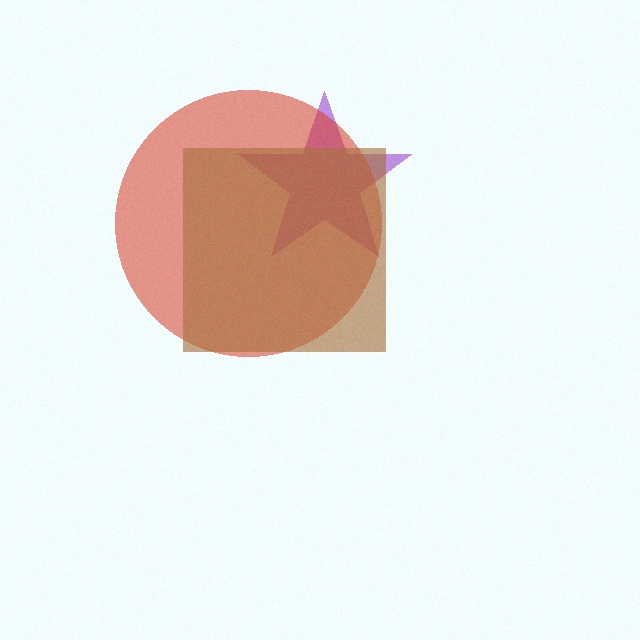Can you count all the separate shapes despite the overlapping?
Yes, there are 3 separate shapes.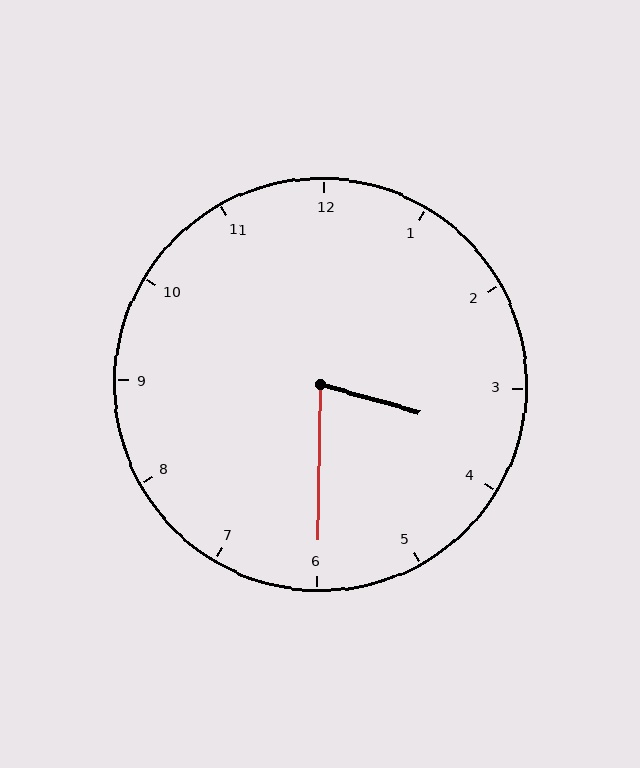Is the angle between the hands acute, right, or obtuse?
It is acute.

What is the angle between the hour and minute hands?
Approximately 75 degrees.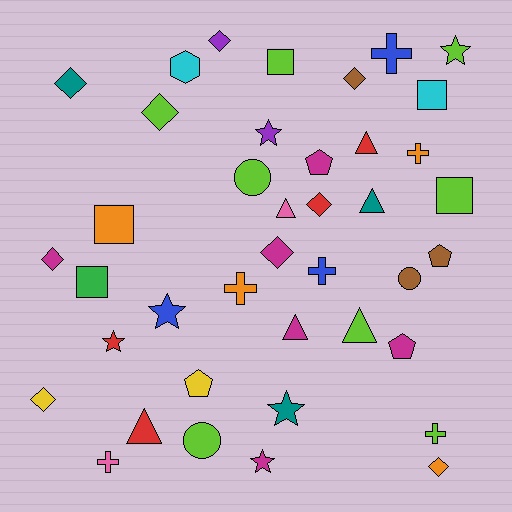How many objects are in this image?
There are 40 objects.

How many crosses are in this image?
There are 6 crosses.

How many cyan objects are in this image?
There are 2 cyan objects.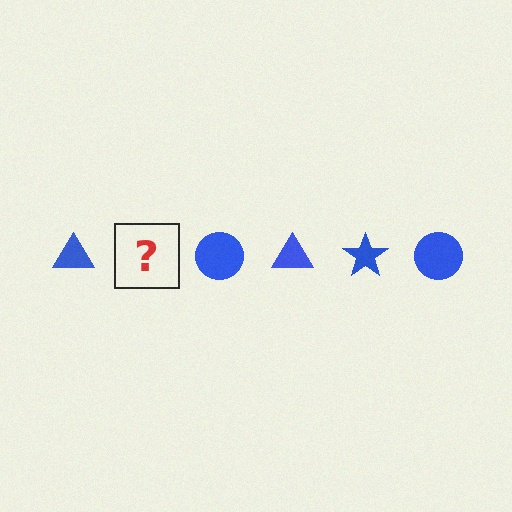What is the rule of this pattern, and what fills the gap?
The rule is that the pattern cycles through triangle, star, circle shapes in blue. The gap should be filled with a blue star.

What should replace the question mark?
The question mark should be replaced with a blue star.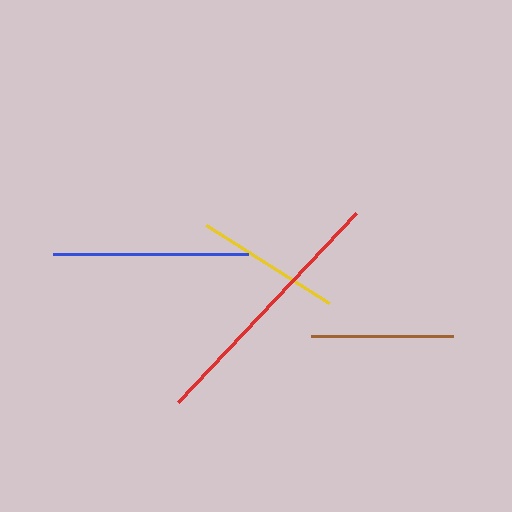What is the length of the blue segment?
The blue segment is approximately 196 pixels long.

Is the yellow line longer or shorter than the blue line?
The blue line is longer than the yellow line.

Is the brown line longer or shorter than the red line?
The red line is longer than the brown line.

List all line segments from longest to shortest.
From longest to shortest: red, blue, yellow, brown.